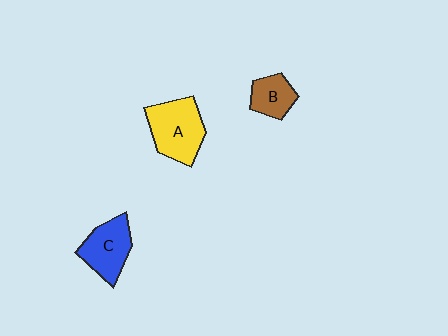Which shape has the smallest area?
Shape B (brown).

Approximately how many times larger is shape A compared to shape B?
Approximately 1.8 times.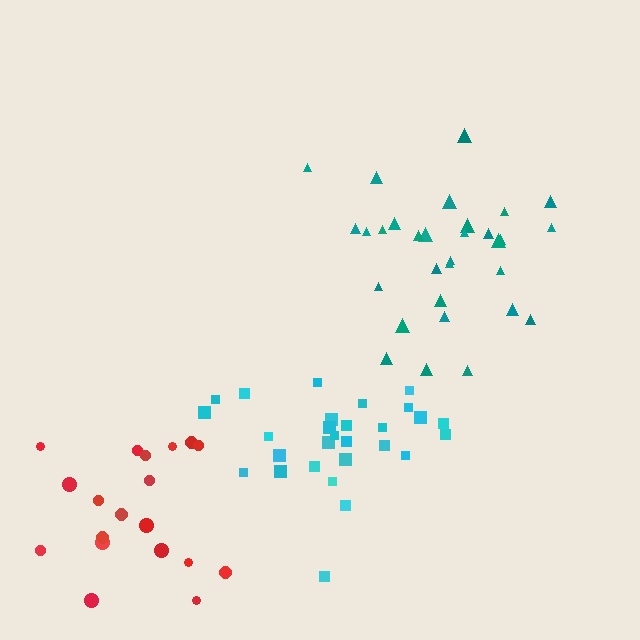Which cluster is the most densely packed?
Cyan.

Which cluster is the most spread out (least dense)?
Red.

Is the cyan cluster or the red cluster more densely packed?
Cyan.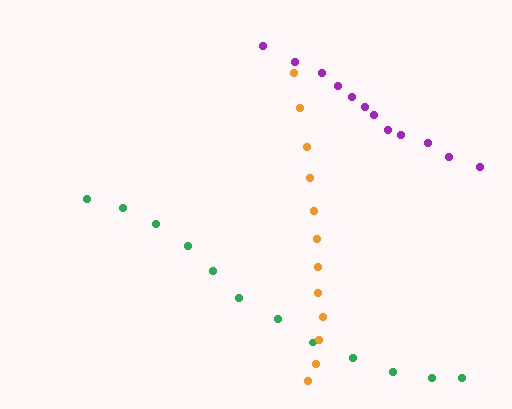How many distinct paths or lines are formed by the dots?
There are 3 distinct paths.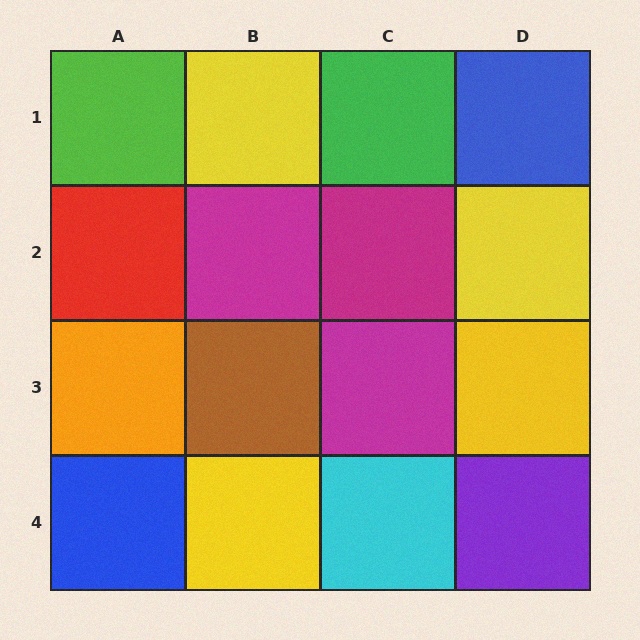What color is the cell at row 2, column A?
Red.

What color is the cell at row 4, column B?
Yellow.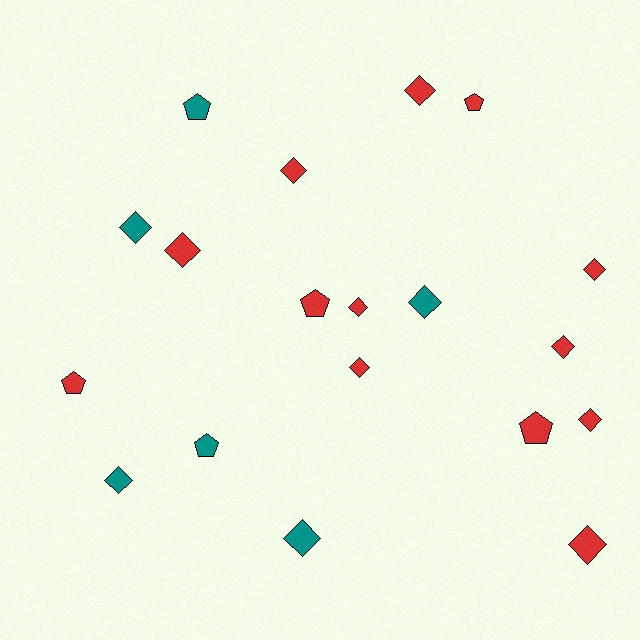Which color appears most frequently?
Red, with 13 objects.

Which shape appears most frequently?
Diamond, with 13 objects.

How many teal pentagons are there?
There are 2 teal pentagons.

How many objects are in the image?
There are 19 objects.